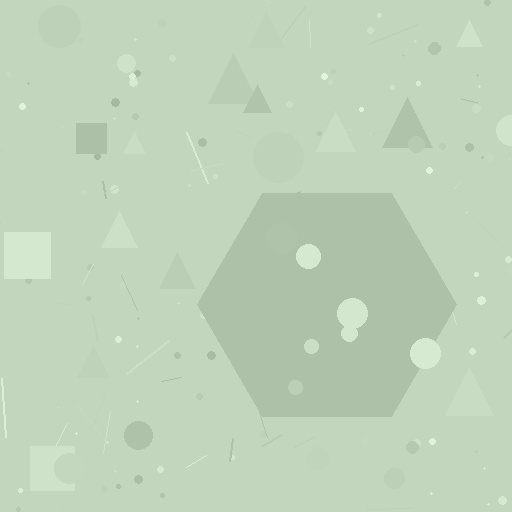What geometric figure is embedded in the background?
A hexagon is embedded in the background.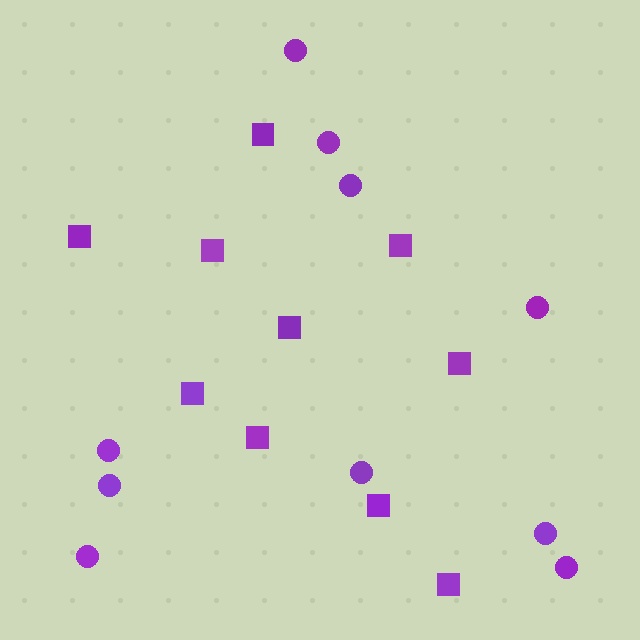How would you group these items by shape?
There are 2 groups: one group of squares (10) and one group of circles (10).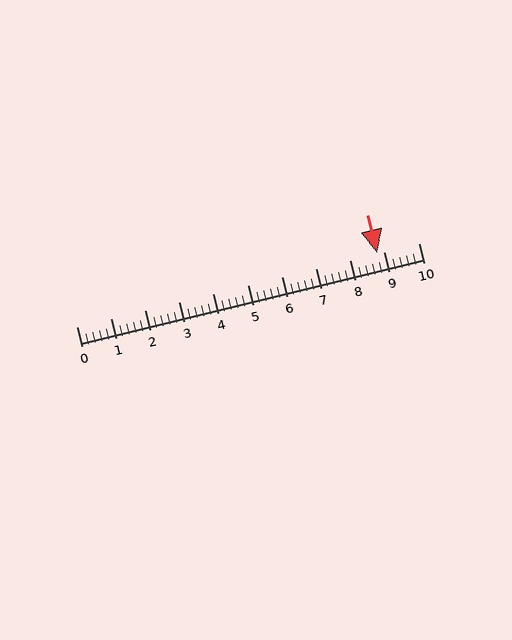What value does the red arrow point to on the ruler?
The red arrow points to approximately 8.8.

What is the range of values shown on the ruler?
The ruler shows values from 0 to 10.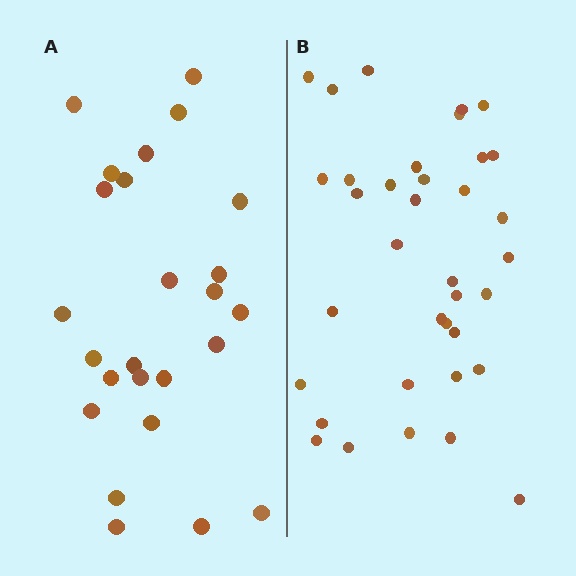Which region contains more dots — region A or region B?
Region B (the right region) has more dots.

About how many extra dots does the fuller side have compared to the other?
Region B has roughly 12 or so more dots than region A.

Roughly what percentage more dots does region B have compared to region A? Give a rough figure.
About 45% more.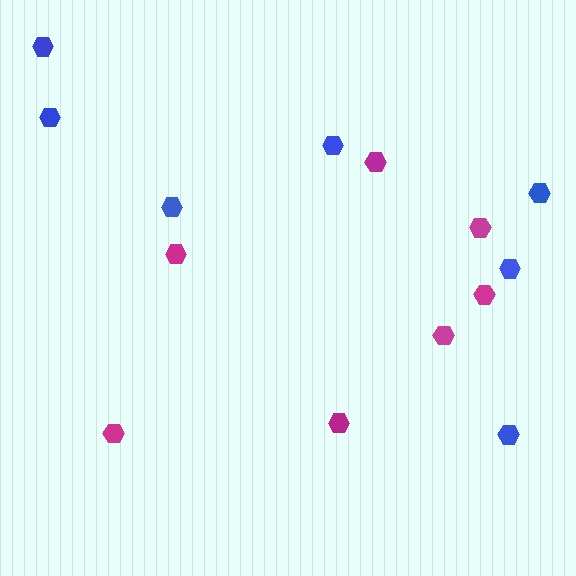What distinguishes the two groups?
There are 2 groups: one group of blue hexagons (7) and one group of magenta hexagons (7).